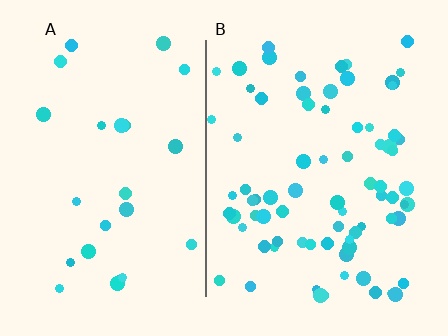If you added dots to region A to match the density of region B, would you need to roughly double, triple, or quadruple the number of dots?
Approximately triple.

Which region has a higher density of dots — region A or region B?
B (the right).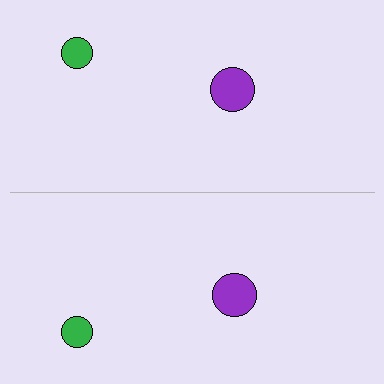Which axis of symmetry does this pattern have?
The pattern has a horizontal axis of symmetry running through the center of the image.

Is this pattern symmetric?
Yes, this pattern has bilateral (reflection) symmetry.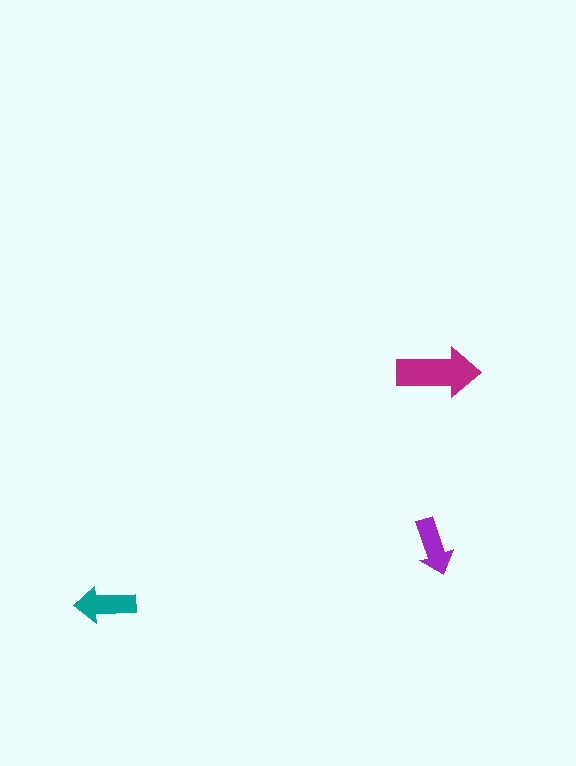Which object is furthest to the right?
The magenta arrow is rightmost.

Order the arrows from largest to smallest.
the magenta one, the teal one, the purple one.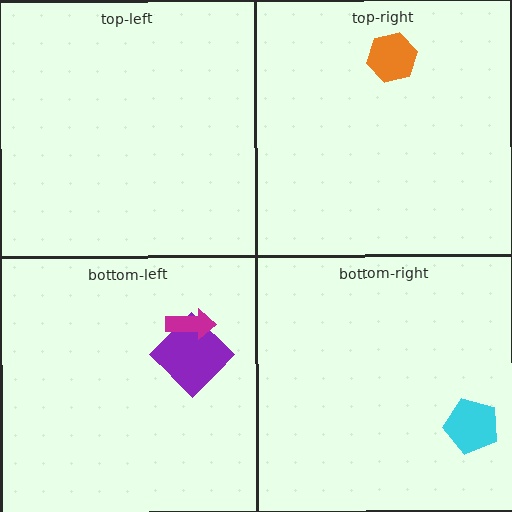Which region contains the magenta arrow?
The bottom-left region.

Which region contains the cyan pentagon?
The bottom-right region.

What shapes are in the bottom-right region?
The cyan pentagon.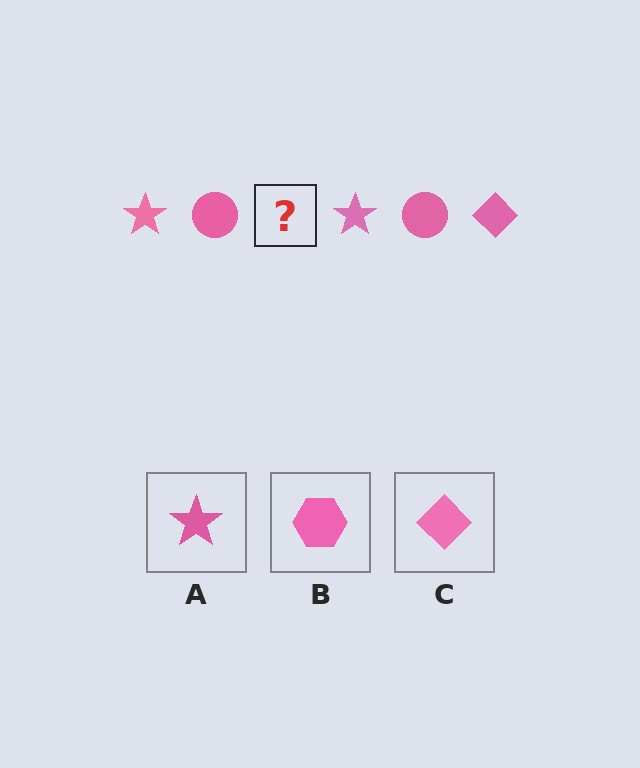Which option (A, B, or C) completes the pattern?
C.